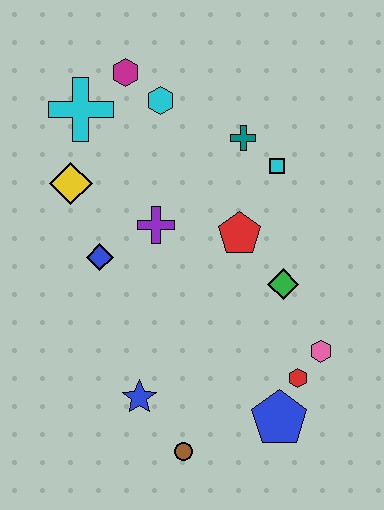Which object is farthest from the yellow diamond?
The blue pentagon is farthest from the yellow diamond.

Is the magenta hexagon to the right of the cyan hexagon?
No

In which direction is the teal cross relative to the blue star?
The teal cross is above the blue star.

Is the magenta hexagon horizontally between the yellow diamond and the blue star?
Yes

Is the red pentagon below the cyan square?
Yes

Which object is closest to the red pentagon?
The green diamond is closest to the red pentagon.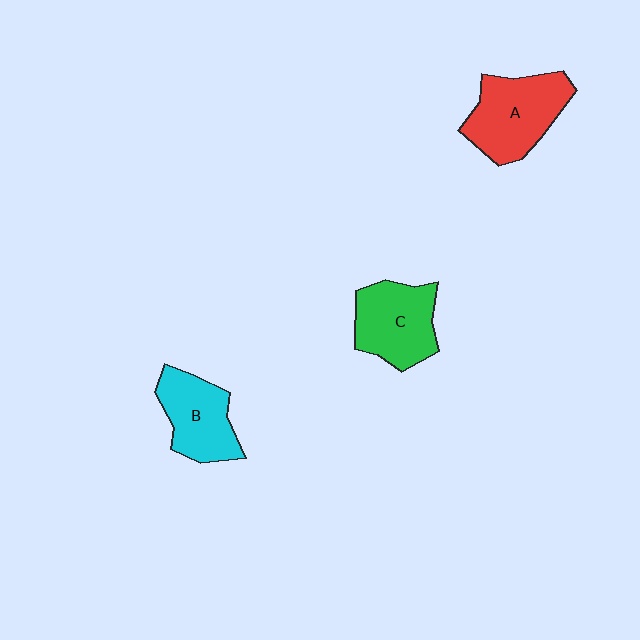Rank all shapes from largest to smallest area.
From largest to smallest: A (red), C (green), B (cyan).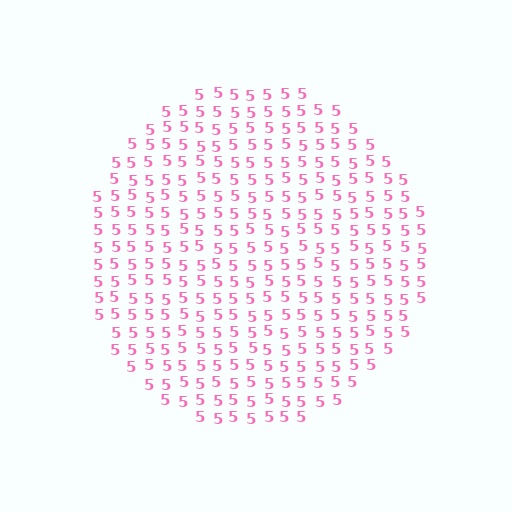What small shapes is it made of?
It is made of small digit 5's.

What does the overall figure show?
The overall figure shows a circle.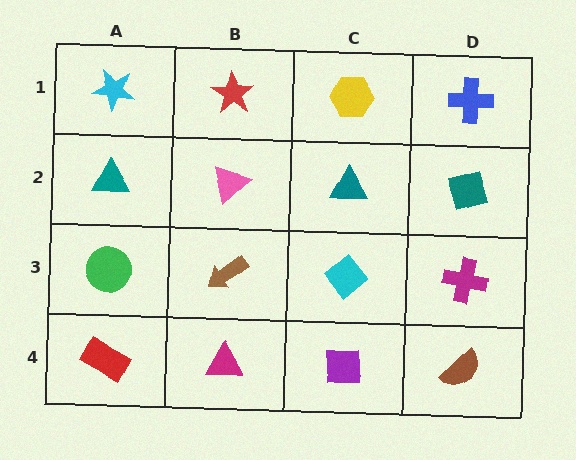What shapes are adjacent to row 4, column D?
A magenta cross (row 3, column D), a purple square (row 4, column C).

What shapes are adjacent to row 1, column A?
A teal triangle (row 2, column A), a red star (row 1, column B).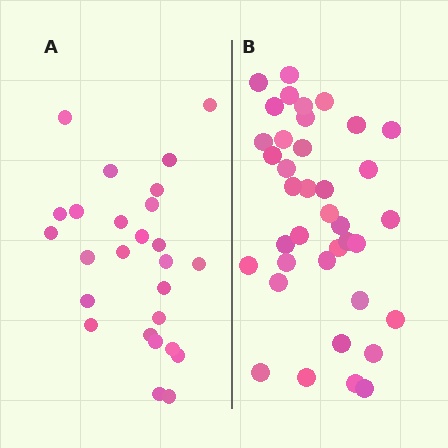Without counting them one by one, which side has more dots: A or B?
Region B (the right region) has more dots.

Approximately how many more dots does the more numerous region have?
Region B has roughly 12 or so more dots than region A.